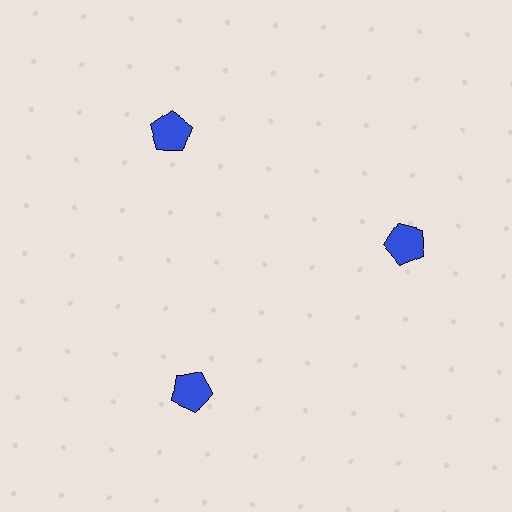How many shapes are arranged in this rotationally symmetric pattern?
There are 3 shapes, arranged in 3 groups of 1.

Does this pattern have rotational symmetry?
Yes, this pattern has 3-fold rotational symmetry. It looks the same after rotating 120 degrees around the center.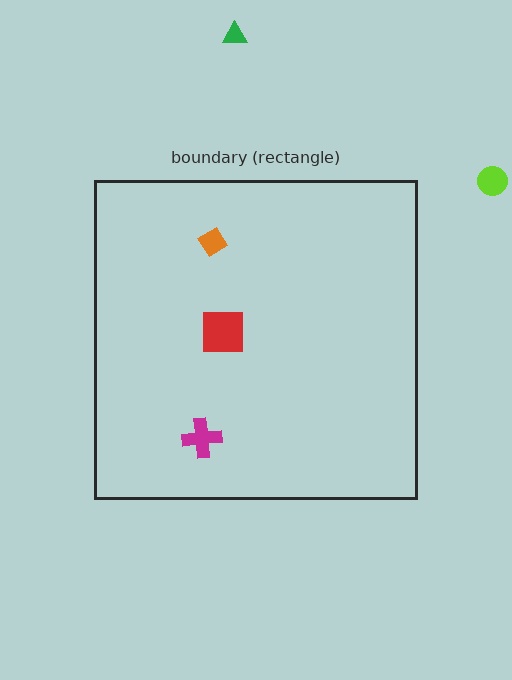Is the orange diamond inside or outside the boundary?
Inside.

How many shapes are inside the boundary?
3 inside, 2 outside.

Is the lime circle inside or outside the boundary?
Outside.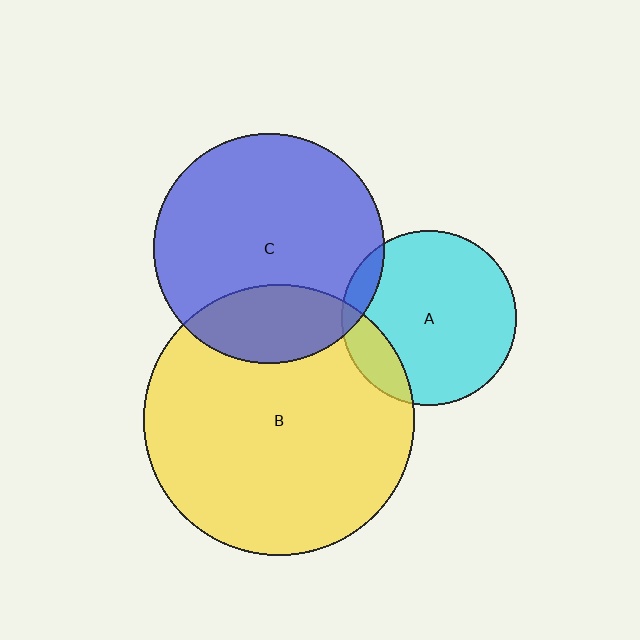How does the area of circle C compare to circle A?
Approximately 1.7 times.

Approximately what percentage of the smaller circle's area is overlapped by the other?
Approximately 15%.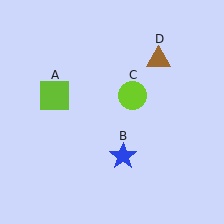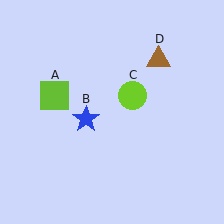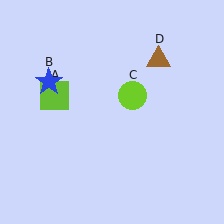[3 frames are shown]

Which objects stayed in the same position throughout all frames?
Lime square (object A) and lime circle (object C) and brown triangle (object D) remained stationary.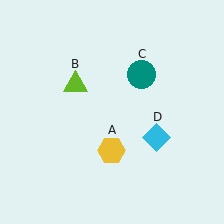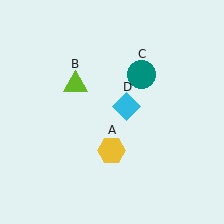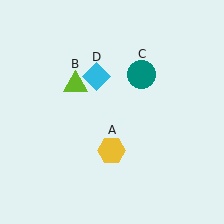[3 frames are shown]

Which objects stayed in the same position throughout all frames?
Yellow hexagon (object A) and lime triangle (object B) and teal circle (object C) remained stationary.